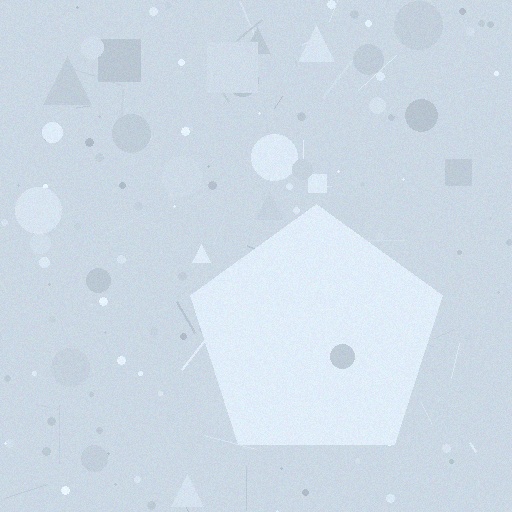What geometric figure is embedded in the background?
A pentagon is embedded in the background.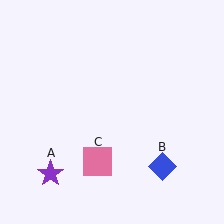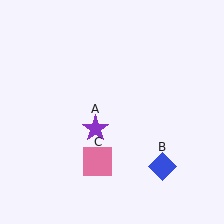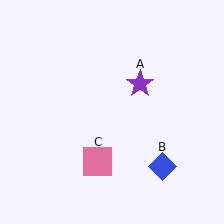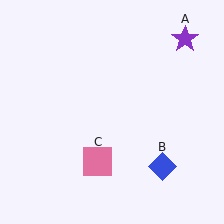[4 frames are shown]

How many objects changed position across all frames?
1 object changed position: purple star (object A).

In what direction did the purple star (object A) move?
The purple star (object A) moved up and to the right.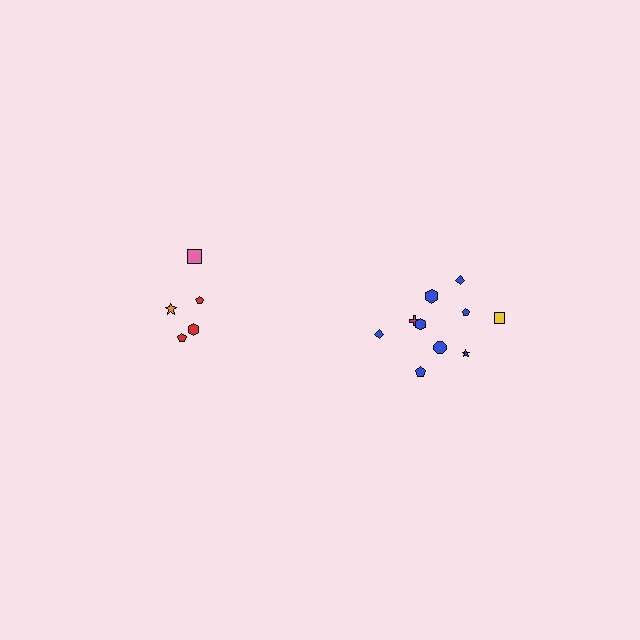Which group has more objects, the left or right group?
The right group.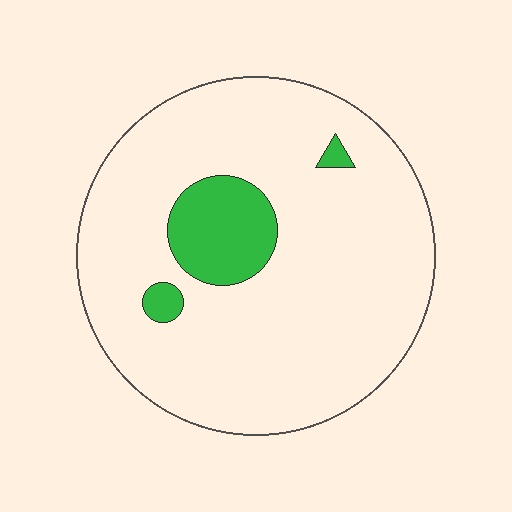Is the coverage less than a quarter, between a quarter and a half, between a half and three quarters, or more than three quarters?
Less than a quarter.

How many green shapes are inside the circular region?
3.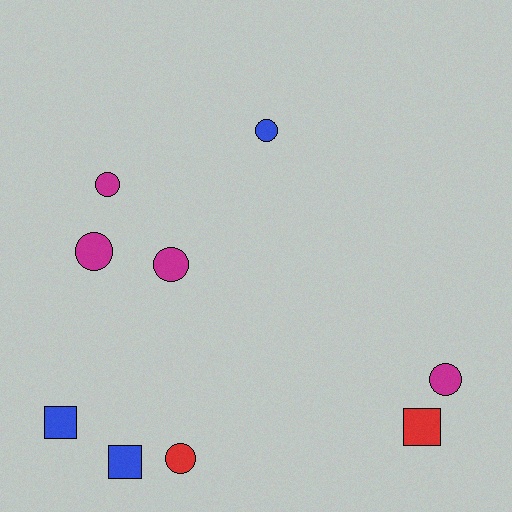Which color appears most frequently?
Magenta, with 4 objects.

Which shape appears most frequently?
Circle, with 6 objects.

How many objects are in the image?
There are 9 objects.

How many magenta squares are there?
There are no magenta squares.